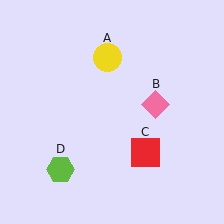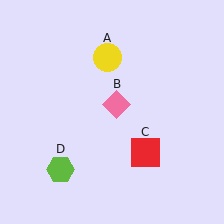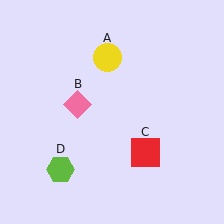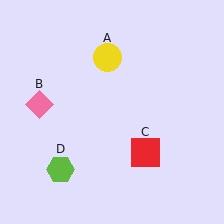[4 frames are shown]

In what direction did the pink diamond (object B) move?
The pink diamond (object B) moved left.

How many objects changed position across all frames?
1 object changed position: pink diamond (object B).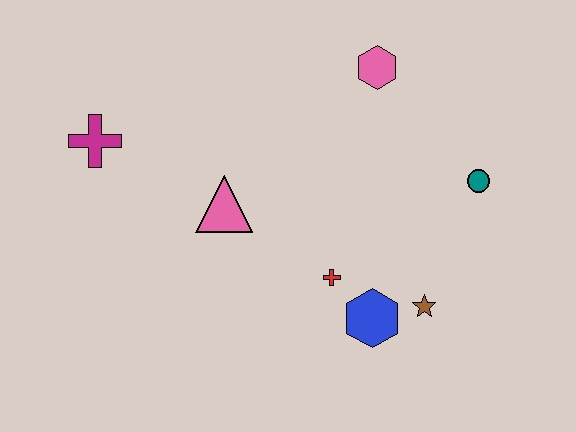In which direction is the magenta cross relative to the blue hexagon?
The magenta cross is to the left of the blue hexagon.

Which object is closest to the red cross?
The blue hexagon is closest to the red cross.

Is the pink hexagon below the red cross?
No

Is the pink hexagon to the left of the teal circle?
Yes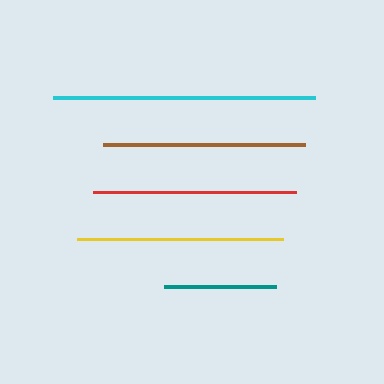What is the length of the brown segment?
The brown segment is approximately 202 pixels long.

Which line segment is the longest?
The cyan line is the longest at approximately 262 pixels.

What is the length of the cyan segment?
The cyan segment is approximately 262 pixels long.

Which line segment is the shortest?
The teal line is the shortest at approximately 112 pixels.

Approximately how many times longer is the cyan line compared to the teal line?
The cyan line is approximately 2.3 times the length of the teal line.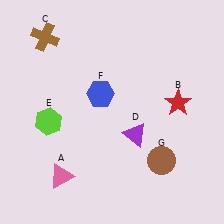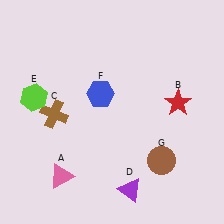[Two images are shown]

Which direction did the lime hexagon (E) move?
The lime hexagon (E) moved up.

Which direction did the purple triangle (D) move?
The purple triangle (D) moved down.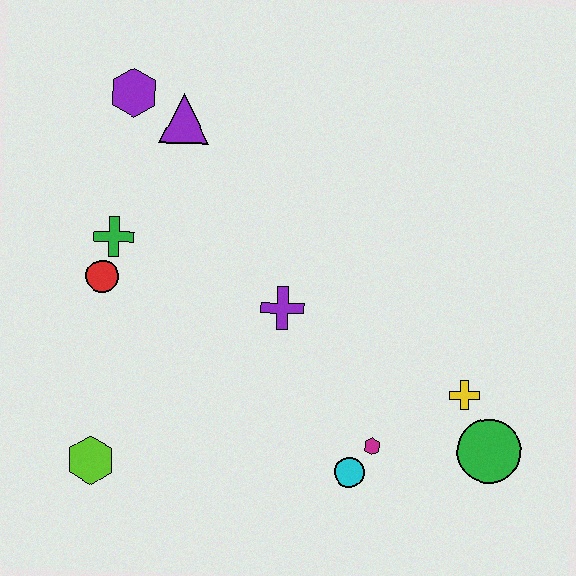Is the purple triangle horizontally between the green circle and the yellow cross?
No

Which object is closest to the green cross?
The red circle is closest to the green cross.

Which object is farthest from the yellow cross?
The purple hexagon is farthest from the yellow cross.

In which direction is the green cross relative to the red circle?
The green cross is above the red circle.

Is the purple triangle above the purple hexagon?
No